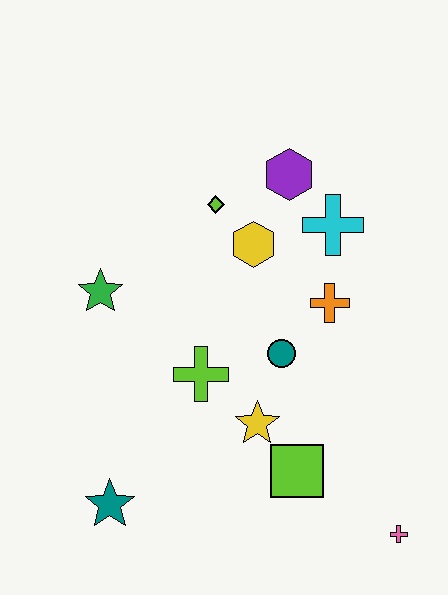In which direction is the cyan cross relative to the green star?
The cyan cross is to the right of the green star.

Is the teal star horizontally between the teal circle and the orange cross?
No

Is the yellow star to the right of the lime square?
No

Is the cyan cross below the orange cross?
No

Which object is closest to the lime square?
The yellow star is closest to the lime square.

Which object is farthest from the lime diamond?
The pink cross is farthest from the lime diamond.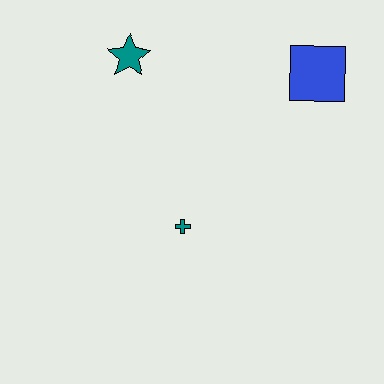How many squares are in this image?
There is 1 square.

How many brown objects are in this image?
There are no brown objects.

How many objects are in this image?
There are 3 objects.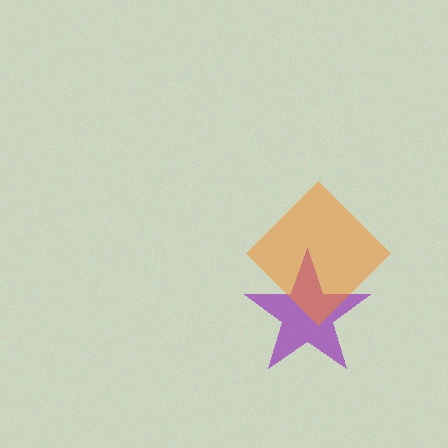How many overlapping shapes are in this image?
There are 2 overlapping shapes in the image.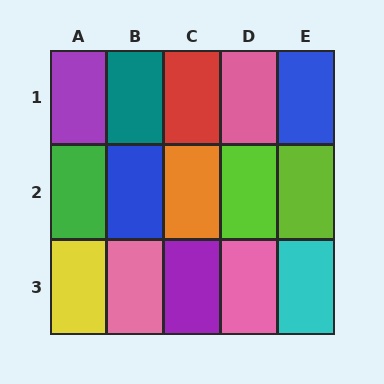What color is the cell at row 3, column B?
Pink.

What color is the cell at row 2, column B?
Blue.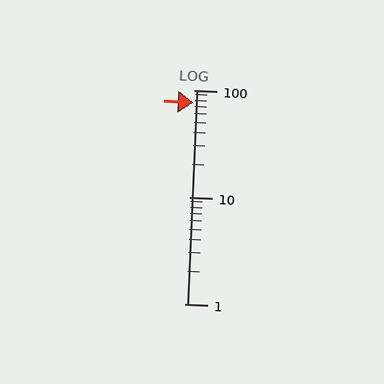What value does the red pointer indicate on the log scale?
The pointer indicates approximately 77.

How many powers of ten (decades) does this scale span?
The scale spans 2 decades, from 1 to 100.